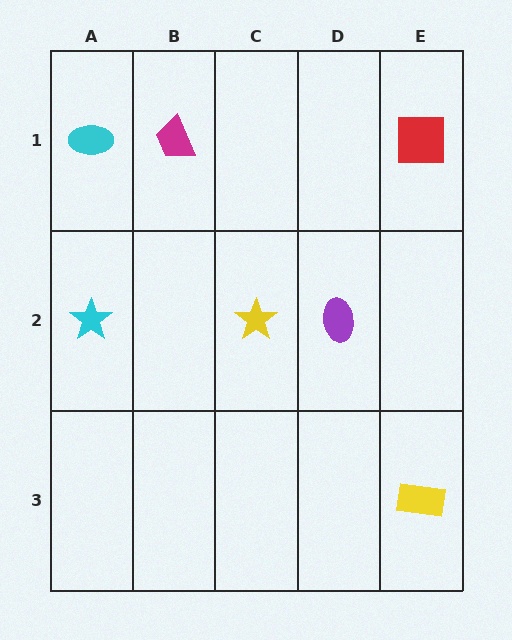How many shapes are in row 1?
3 shapes.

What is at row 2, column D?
A purple ellipse.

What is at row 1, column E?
A red square.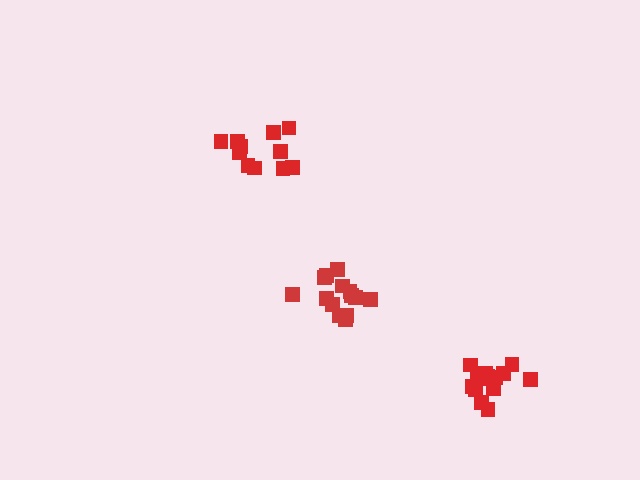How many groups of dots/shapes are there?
There are 3 groups.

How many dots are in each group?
Group 1: 14 dots, Group 2: 14 dots, Group 3: 11 dots (39 total).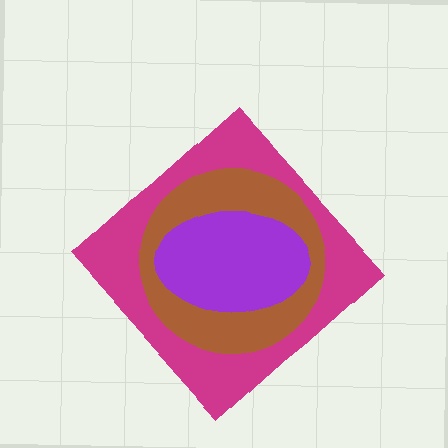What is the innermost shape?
The purple ellipse.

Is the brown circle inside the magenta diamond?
Yes.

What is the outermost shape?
The magenta diamond.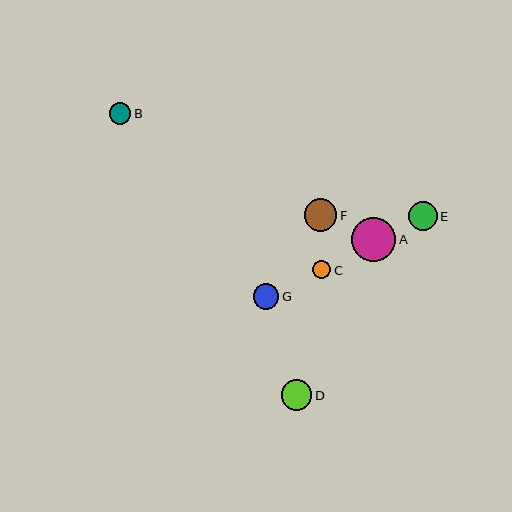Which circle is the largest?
Circle A is the largest with a size of approximately 45 pixels.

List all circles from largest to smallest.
From largest to smallest: A, F, D, E, G, B, C.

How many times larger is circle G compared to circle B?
Circle G is approximately 1.2 times the size of circle B.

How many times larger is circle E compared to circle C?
Circle E is approximately 1.6 times the size of circle C.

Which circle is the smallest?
Circle C is the smallest with a size of approximately 18 pixels.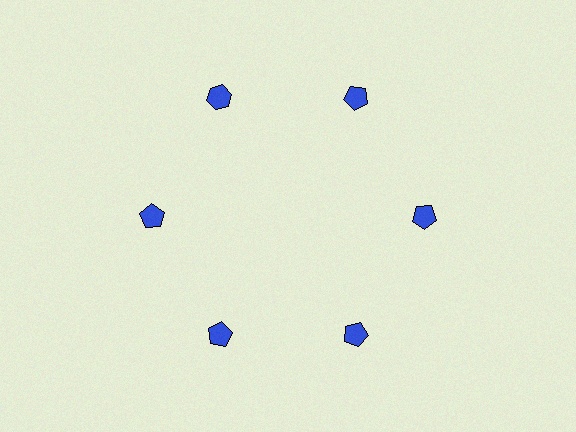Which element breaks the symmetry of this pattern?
The blue hexagon at roughly the 11 o'clock position breaks the symmetry. All other shapes are blue pentagons.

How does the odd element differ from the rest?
It has a different shape: hexagon instead of pentagon.